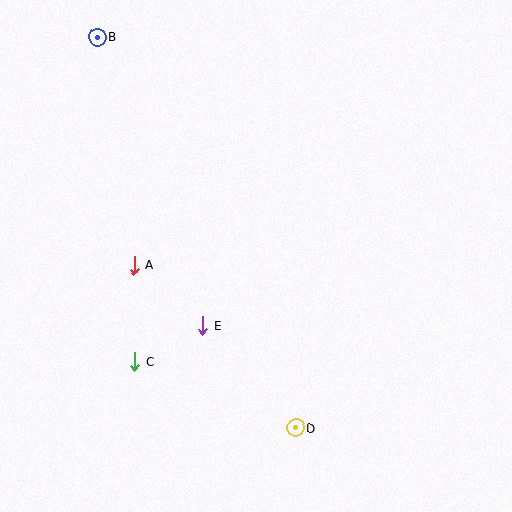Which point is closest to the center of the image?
Point E at (203, 325) is closest to the center.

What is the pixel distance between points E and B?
The distance between E and B is 307 pixels.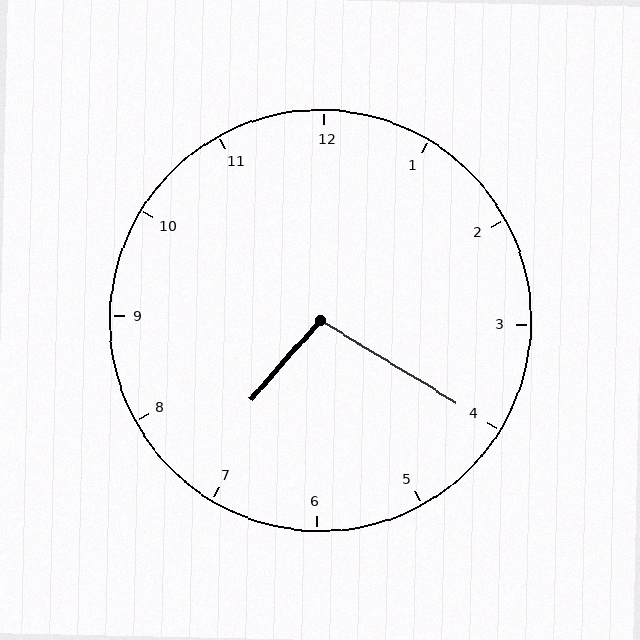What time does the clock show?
7:20.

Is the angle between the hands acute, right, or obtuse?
It is obtuse.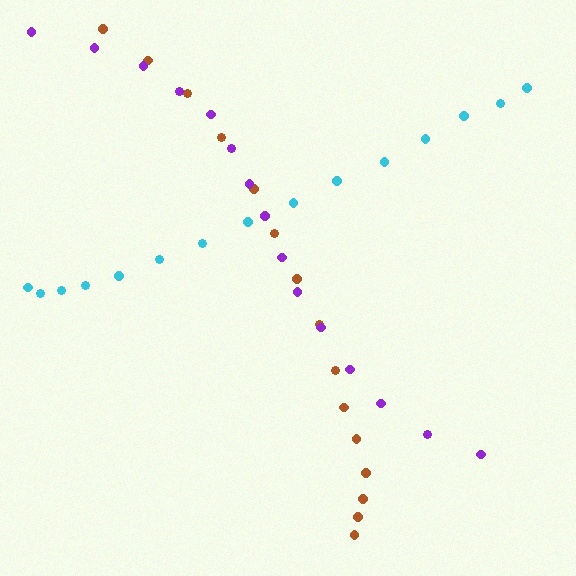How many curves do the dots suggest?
There are 3 distinct paths.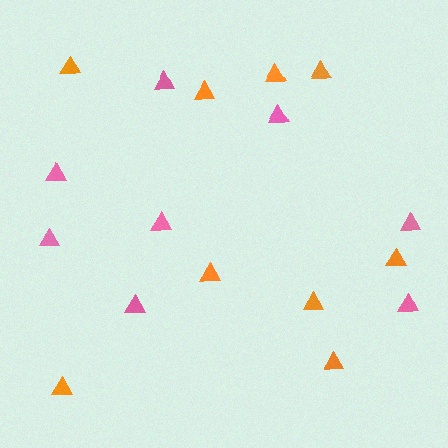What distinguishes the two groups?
There are 2 groups: one group of orange triangles (9) and one group of pink triangles (8).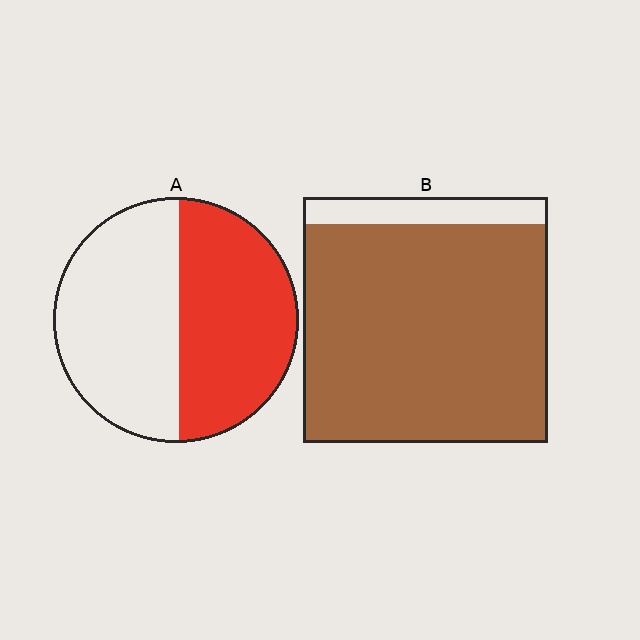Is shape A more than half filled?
Roughly half.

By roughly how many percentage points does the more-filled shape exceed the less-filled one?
By roughly 40 percentage points (B over A).